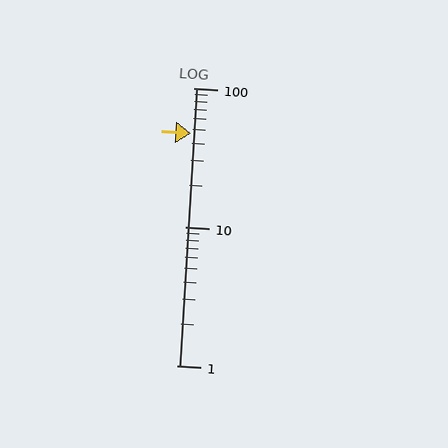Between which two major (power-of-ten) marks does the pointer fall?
The pointer is between 10 and 100.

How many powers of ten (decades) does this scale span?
The scale spans 2 decades, from 1 to 100.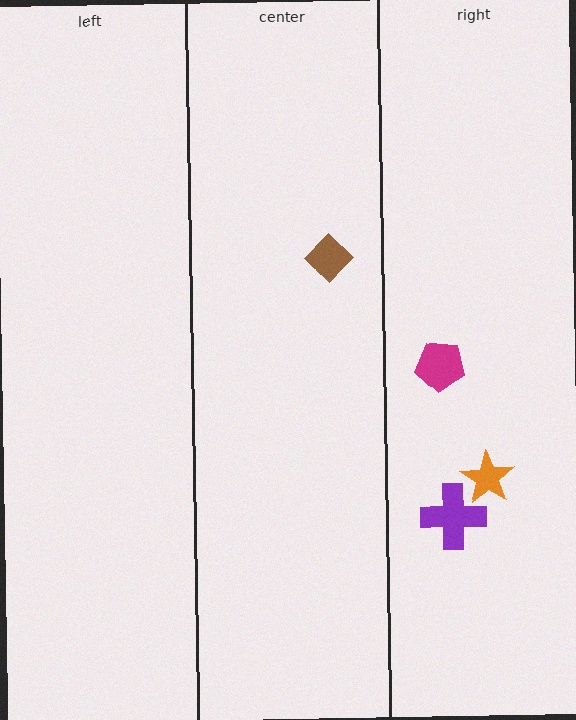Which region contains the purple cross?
The right region.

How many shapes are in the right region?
3.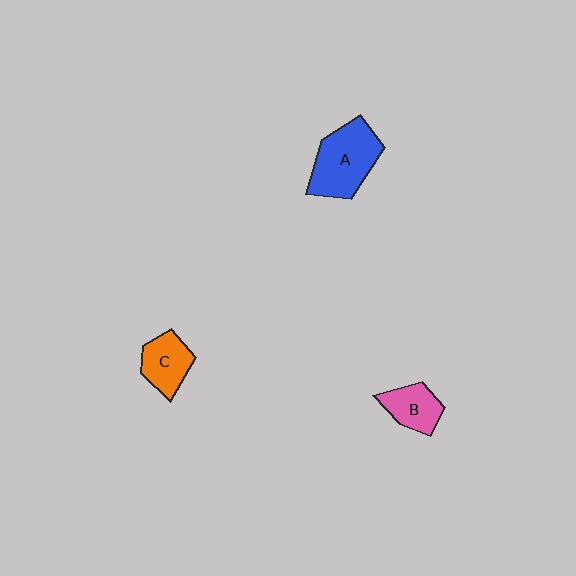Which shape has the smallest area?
Shape B (pink).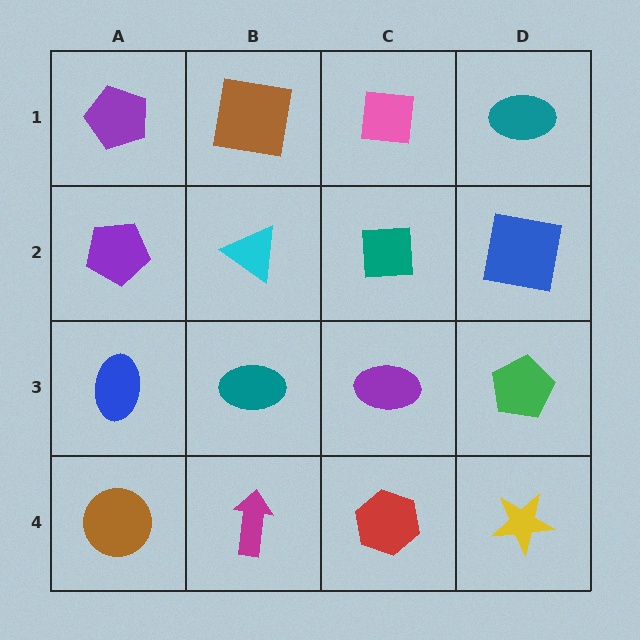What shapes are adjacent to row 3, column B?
A cyan triangle (row 2, column B), a magenta arrow (row 4, column B), a blue ellipse (row 3, column A), a purple ellipse (row 3, column C).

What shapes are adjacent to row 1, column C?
A teal square (row 2, column C), a brown square (row 1, column B), a teal ellipse (row 1, column D).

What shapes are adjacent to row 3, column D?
A blue square (row 2, column D), a yellow star (row 4, column D), a purple ellipse (row 3, column C).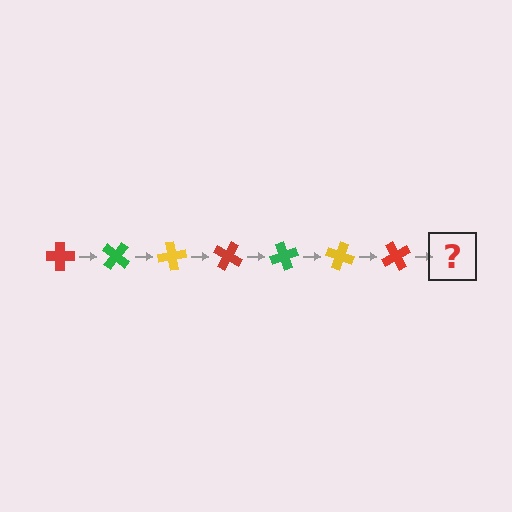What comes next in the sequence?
The next element should be a green cross, rotated 280 degrees from the start.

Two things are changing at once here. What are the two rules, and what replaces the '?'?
The two rules are that it rotates 40 degrees each step and the color cycles through red, green, and yellow. The '?' should be a green cross, rotated 280 degrees from the start.